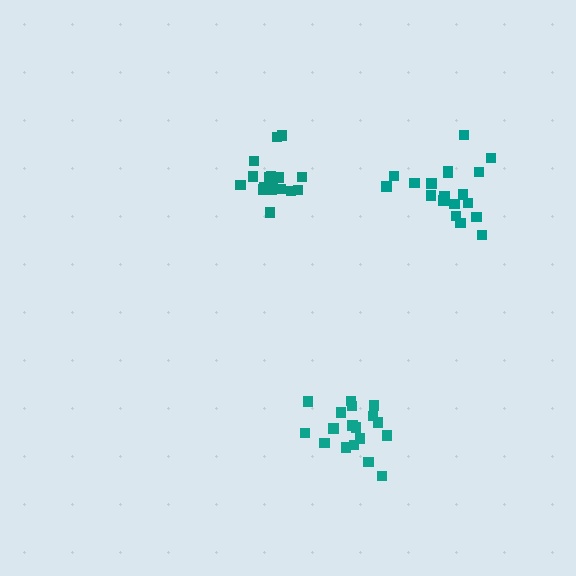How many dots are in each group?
Group 1: 18 dots, Group 2: 17 dots, Group 3: 19 dots (54 total).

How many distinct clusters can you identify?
There are 3 distinct clusters.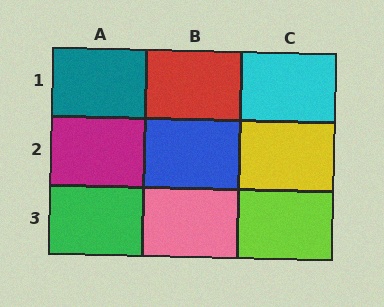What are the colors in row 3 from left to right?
Green, pink, lime.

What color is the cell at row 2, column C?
Yellow.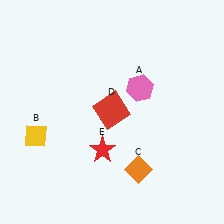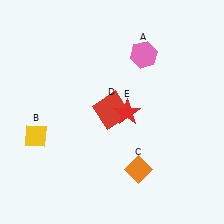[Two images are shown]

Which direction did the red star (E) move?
The red star (E) moved up.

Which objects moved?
The objects that moved are: the pink hexagon (A), the red star (E).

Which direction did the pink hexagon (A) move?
The pink hexagon (A) moved up.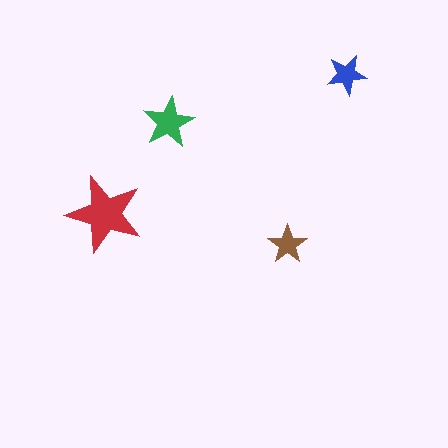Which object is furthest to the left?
The red star is leftmost.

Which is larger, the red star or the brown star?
The red one.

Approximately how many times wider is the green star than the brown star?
About 1.5 times wider.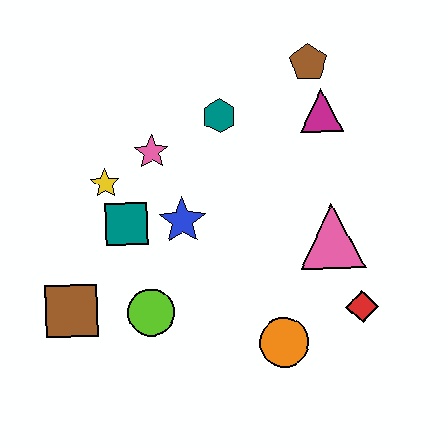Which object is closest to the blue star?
The teal square is closest to the blue star.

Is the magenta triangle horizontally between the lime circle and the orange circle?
No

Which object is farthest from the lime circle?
The brown pentagon is farthest from the lime circle.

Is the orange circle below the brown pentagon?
Yes